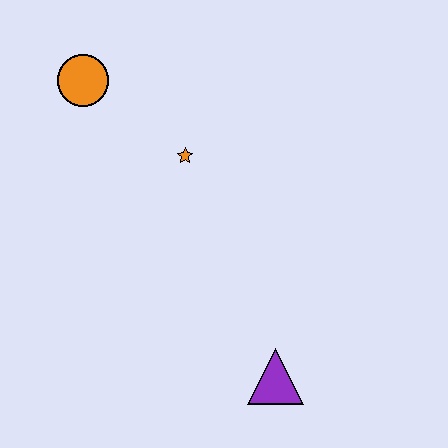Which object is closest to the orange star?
The orange circle is closest to the orange star.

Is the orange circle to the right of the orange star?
No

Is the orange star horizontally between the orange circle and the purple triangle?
Yes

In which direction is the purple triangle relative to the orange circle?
The purple triangle is below the orange circle.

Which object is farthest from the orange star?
The purple triangle is farthest from the orange star.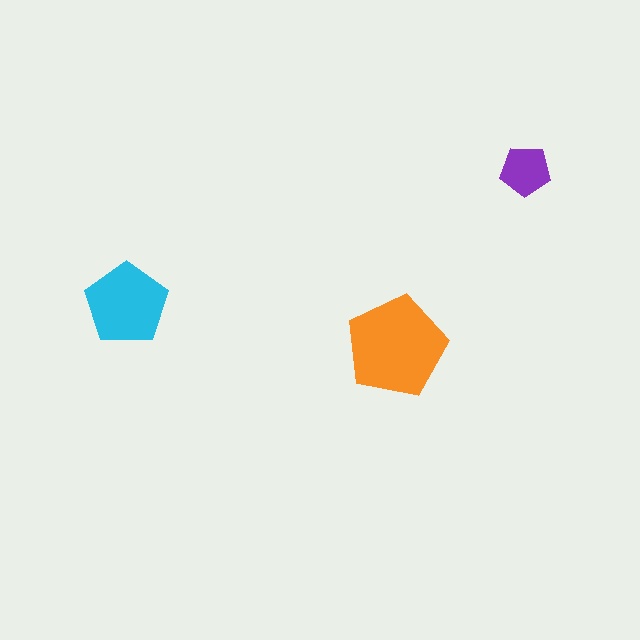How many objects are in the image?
There are 3 objects in the image.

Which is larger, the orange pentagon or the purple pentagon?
The orange one.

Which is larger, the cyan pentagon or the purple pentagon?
The cyan one.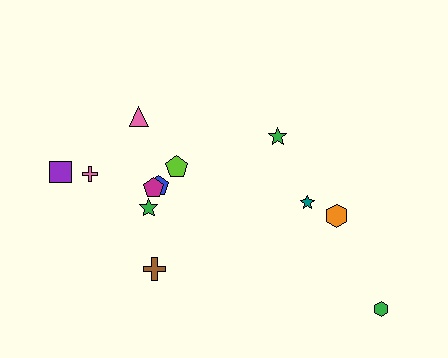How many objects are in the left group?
There are 8 objects.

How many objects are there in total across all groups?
There are 12 objects.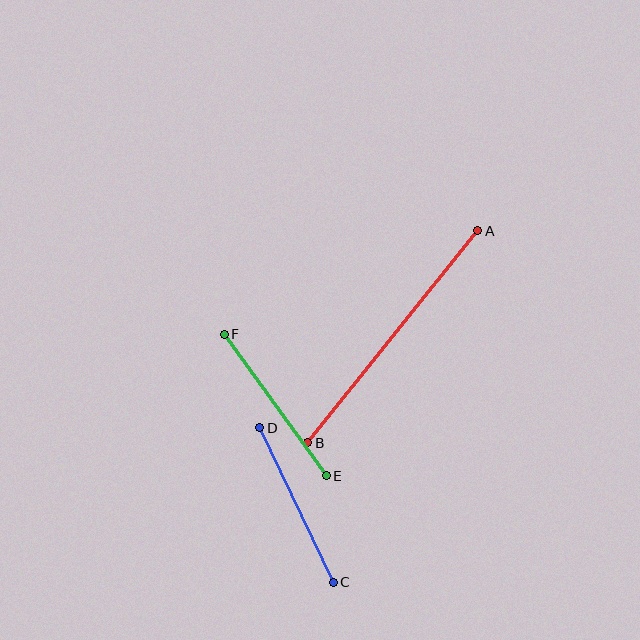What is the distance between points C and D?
The distance is approximately 171 pixels.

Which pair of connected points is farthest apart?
Points A and B are farthest apart.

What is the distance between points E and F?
The distance is approximately 174 pixels.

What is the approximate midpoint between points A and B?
The midpoint is at approximately (393, 337) pixels.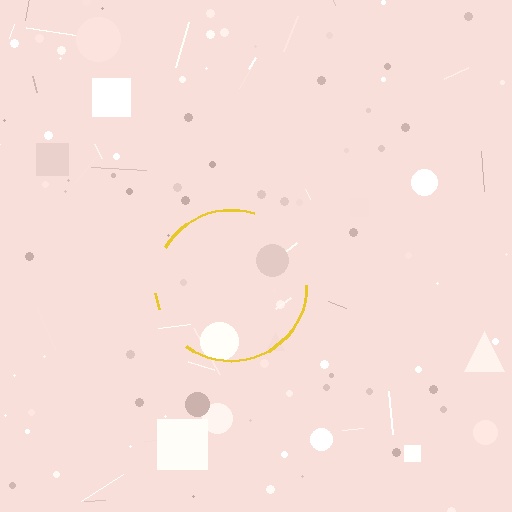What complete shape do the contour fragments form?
The contour fragments form a circle.